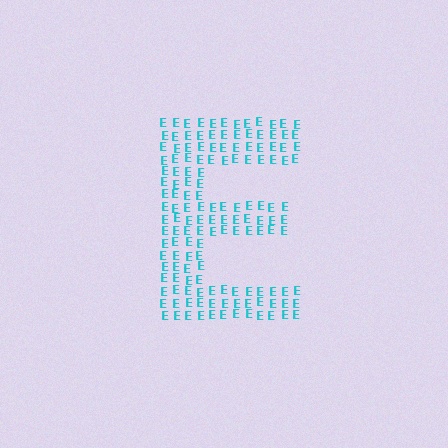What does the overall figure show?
The overall figure shows the letter E.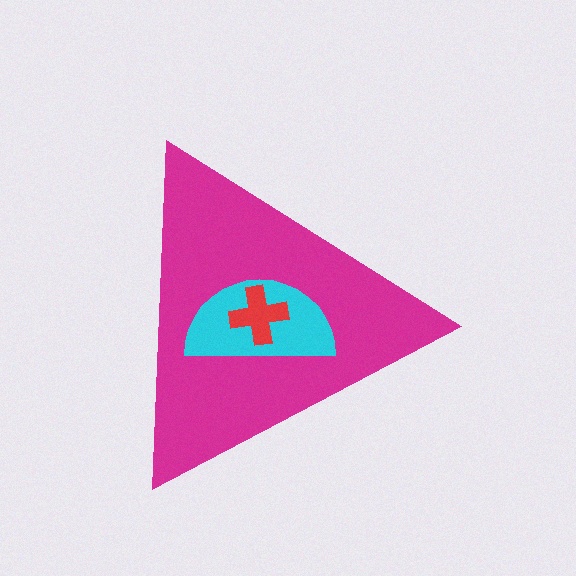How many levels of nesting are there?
3.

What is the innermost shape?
The red cross.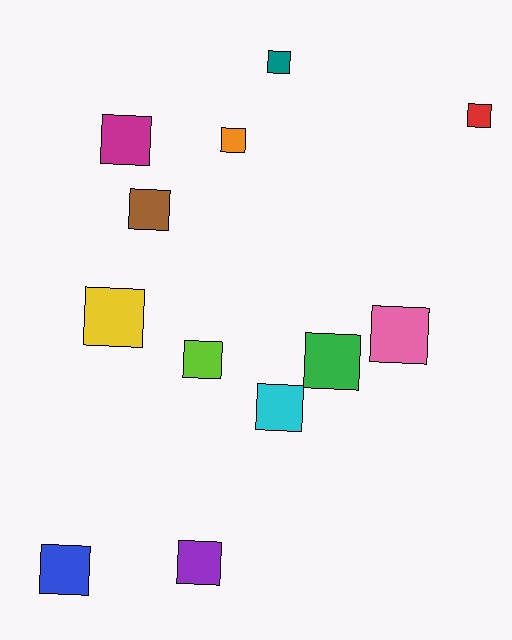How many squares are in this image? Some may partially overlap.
There are 12 squares.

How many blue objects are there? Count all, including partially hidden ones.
There is 1 blue object.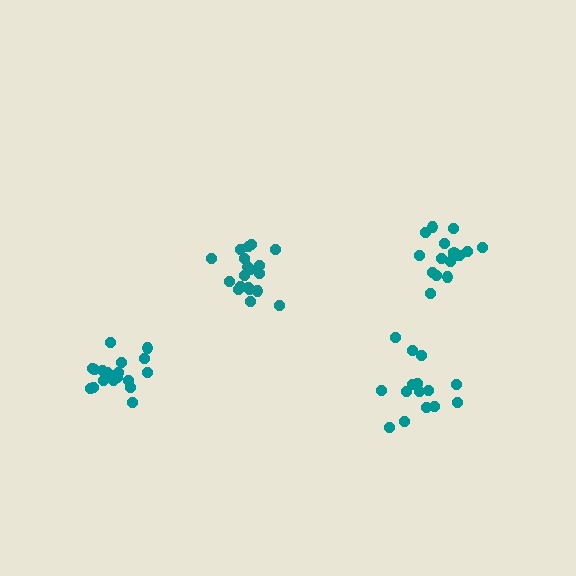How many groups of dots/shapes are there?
There are 4 groups.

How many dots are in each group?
Group 1: 19 dots, Group 2: 15 dots, Group 3: 18 dots, Group 4: 16 dots (68 total).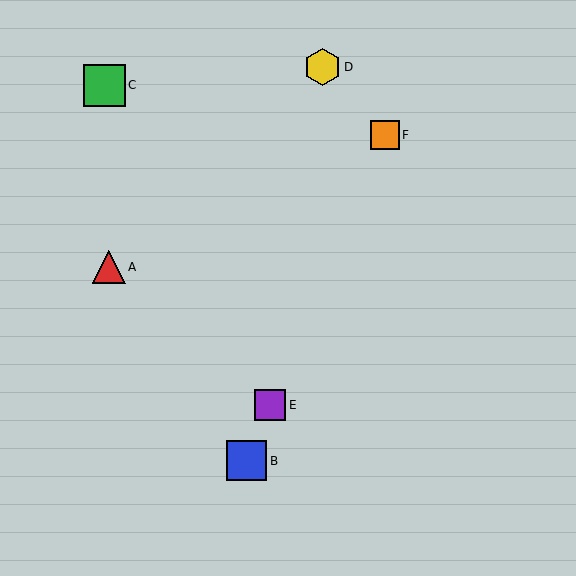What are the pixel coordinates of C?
Object C is at (104, 85).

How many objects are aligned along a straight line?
3 objects (B, E, F) are aligned along a straight line.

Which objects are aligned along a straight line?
Objects B, E, F are aligned along a straight line.